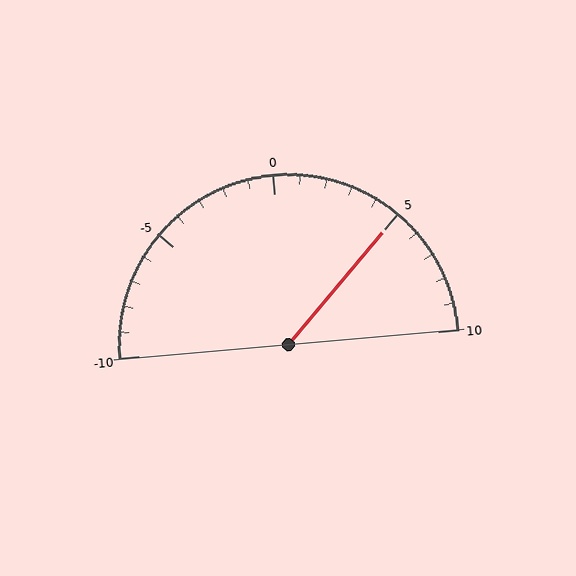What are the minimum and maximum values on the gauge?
The gauge ranges from -10 to 10.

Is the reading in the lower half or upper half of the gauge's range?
The reading is in the upper half of the range (-10 to 10).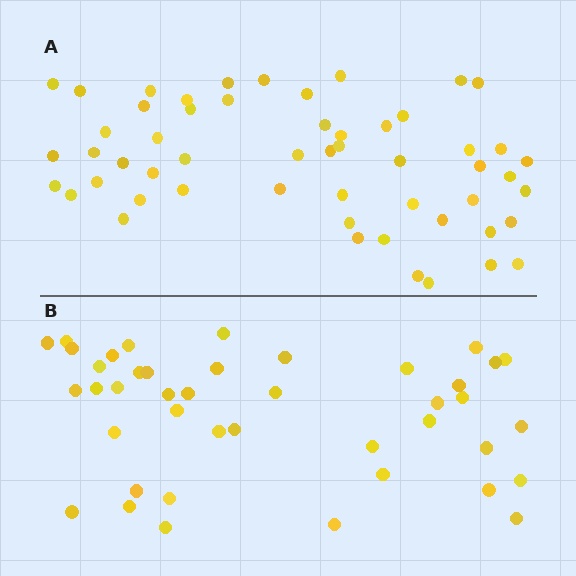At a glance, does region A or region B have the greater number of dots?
Region A (the top region) has more dots.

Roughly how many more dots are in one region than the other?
Region A has roughly 12 or so more dots than region B.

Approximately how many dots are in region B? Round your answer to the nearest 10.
About 40 dots. (The exact count is 42, which rounds to 40.)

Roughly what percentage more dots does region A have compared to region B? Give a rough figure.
About 30% more.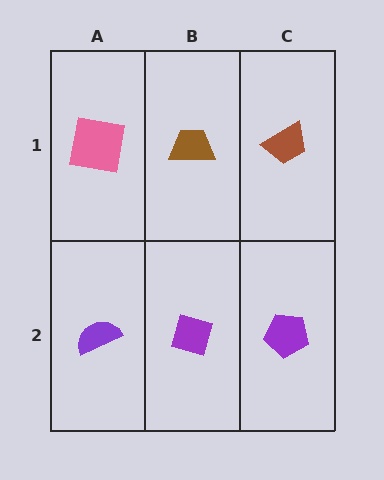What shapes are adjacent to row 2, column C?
A brown trapezoid (row 1, column C), a purple diamond (row 2, column B).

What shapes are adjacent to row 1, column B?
A purple diamond (row 2, column B), a pink square (row 1, column A), a brown trapezoid (row 1, column C).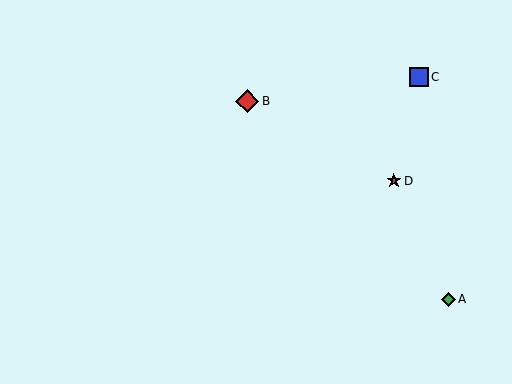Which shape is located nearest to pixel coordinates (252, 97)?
The red diamond (labeled B) at (247, 101) is nearest to that location.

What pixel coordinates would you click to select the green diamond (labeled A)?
Click at (449, 299) to select the green diamond A.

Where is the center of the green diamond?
The center of the green diamond is at (449, 299).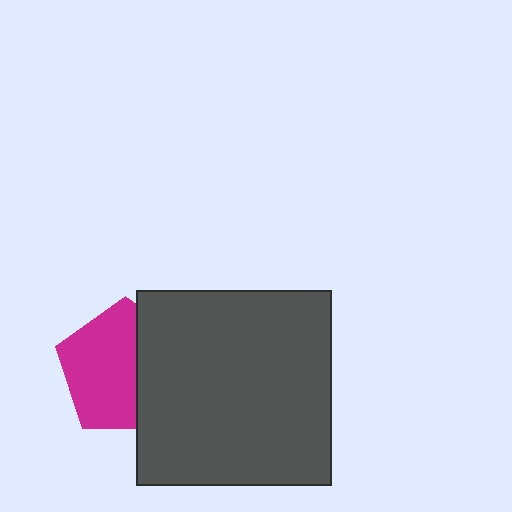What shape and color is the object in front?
The object in front is a dark gray square.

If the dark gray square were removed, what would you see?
You would see the complete magenta pentagon.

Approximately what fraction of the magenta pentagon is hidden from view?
Roughly 40% of the magenta pentagon is hidden behind the dark gray square.